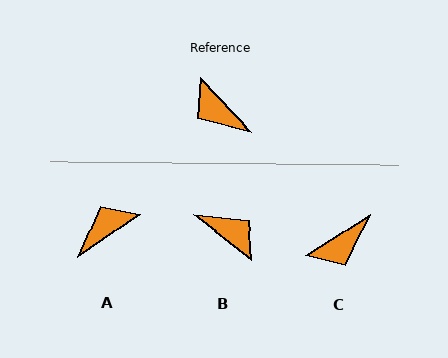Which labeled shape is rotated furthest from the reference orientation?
B, about 171 degrees away.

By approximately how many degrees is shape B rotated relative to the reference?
Approximately 171 degrees clockwise.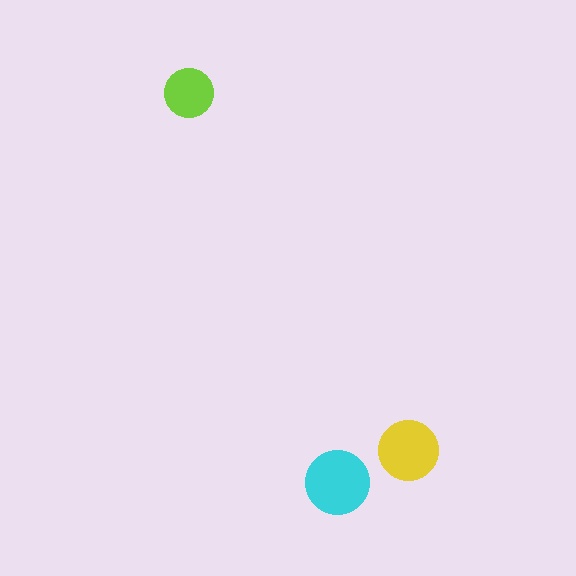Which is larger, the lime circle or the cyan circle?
The cyan one.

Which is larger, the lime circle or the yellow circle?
The yellow one.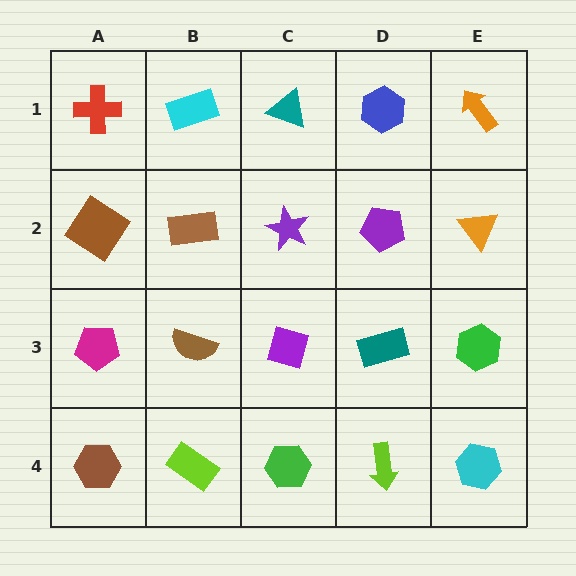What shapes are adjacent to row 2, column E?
An orange arrow (row 1, column E), a green hexagon (row 3, column E), a purple pentagon (row 2, column D).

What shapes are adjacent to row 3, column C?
A purple star (row 2, column C), a green hexagon (row 4, column C), a brown semicircle (row 3, column B), a teal rectangle (row 3, column D).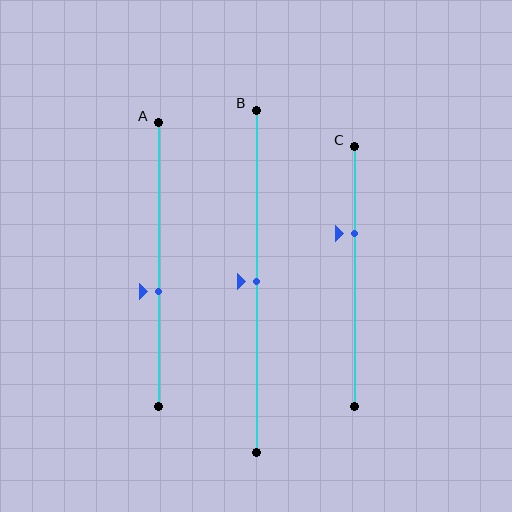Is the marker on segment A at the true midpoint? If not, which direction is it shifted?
No, the marker on segment A is shifted downward by about 9% of the segment length.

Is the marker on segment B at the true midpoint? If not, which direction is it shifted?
Yes, the marker on segment B is at the true midpoint.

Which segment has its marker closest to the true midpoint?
Segment B has its marker closest to the true midpoint.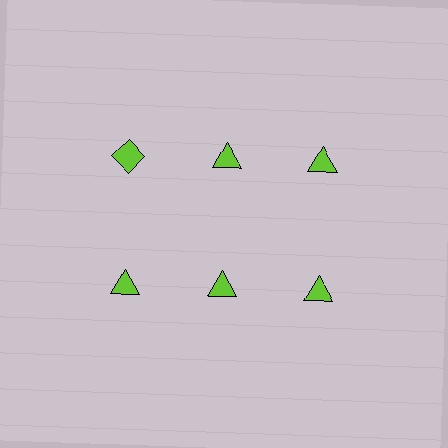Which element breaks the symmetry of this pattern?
The lime diamond in the top row, leftmost column breaks the symmetry. All other shapes are lime triangles.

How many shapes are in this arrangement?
There are 6 shapes arranged in a grid pattern.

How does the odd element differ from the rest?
It has a different shape: diamond instead of triangle.